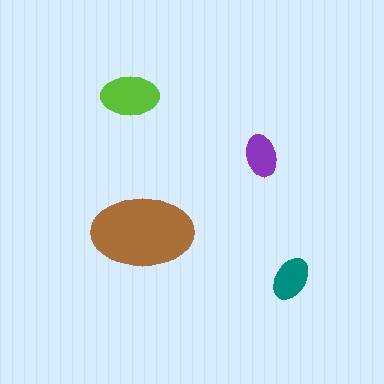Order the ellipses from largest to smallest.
the brown one, the lime one, the teal one, the purple one.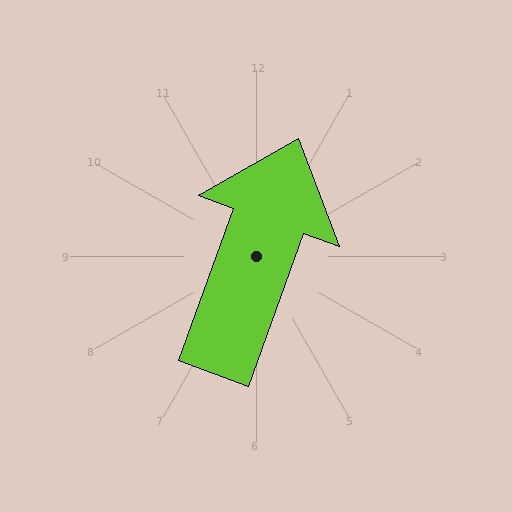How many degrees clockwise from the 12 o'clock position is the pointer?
Approximately 20 degrees.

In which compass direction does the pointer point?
North.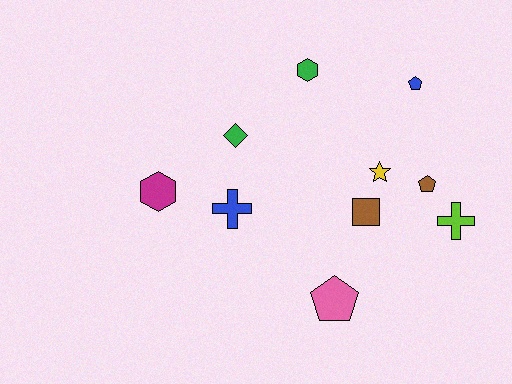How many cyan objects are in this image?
There are no cyan objects.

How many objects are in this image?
There are 10 objects.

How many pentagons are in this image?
There are 3 pentagons.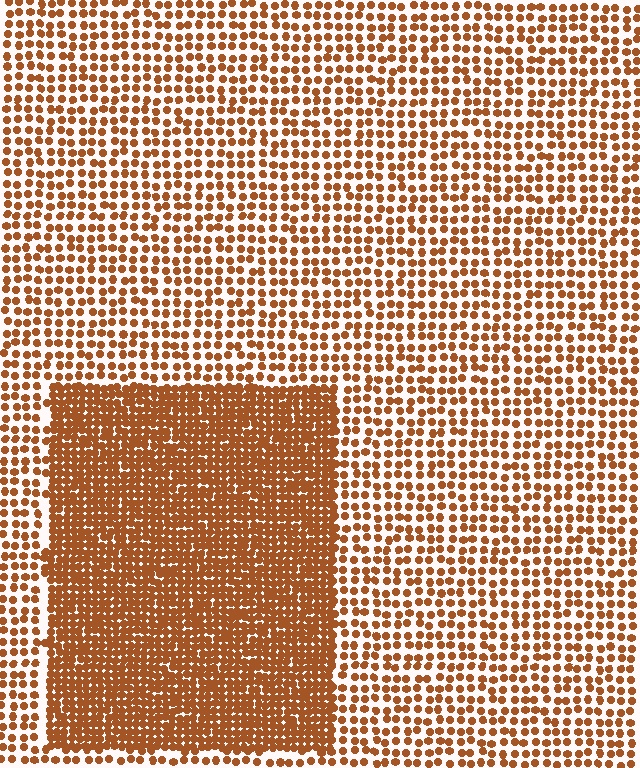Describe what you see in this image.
The image contains small brown elements arranged at two different densities. A rectangle-shaped region is visible where the elements are more densely packed than the surrounding area.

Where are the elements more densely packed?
The elements are more densely packed inside the rectangle boundary.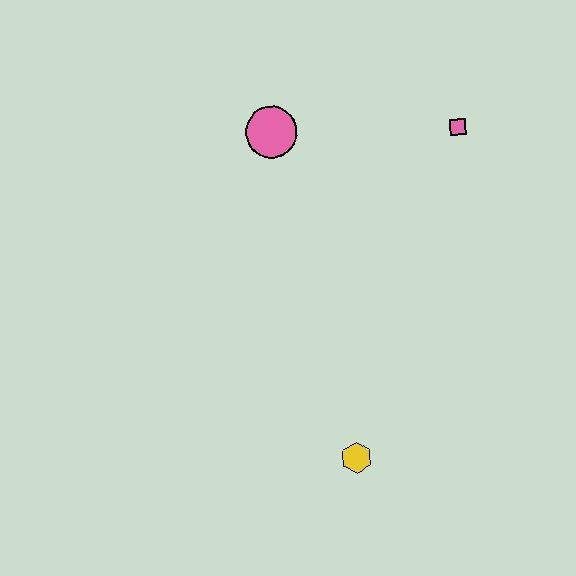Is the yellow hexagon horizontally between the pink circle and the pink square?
Yes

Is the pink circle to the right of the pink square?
No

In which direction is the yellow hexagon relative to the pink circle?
The yellow hexagon is below the pink circle.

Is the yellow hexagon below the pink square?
Yes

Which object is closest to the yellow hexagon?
The pink circle is closest to the yellow hexagon.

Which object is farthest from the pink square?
The yellow hexagon is farthest from the pink square.